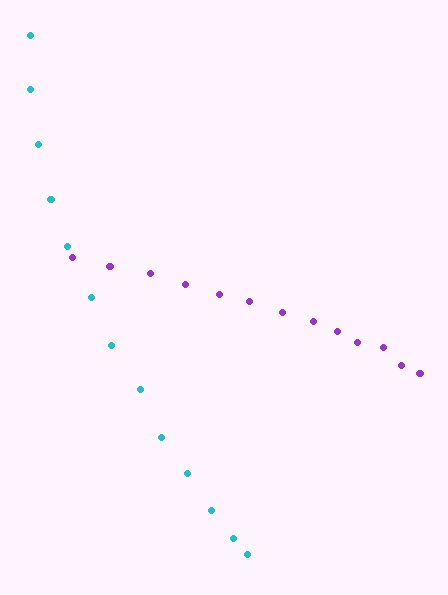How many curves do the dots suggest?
There are 2 distinct paths.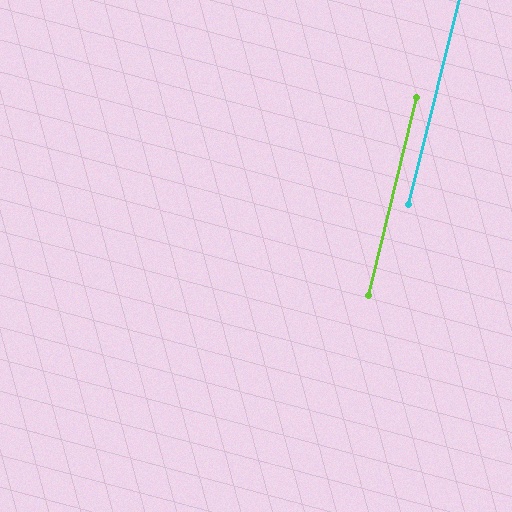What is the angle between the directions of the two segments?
Approximately 0 degrees.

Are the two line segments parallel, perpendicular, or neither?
Parallel — their directions differ by only 0.4°.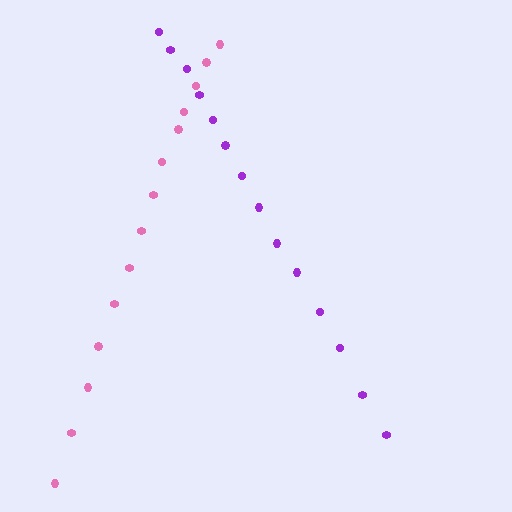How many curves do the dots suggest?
There are 2 distinct paths.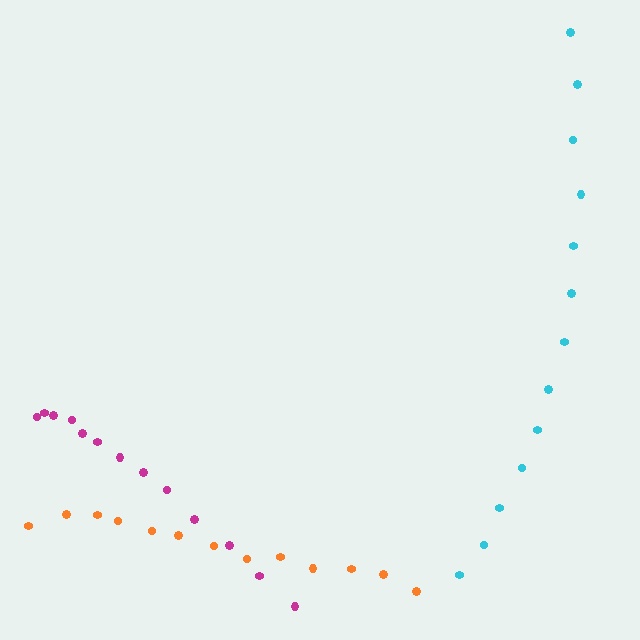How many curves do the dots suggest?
There are 3 distinct paths.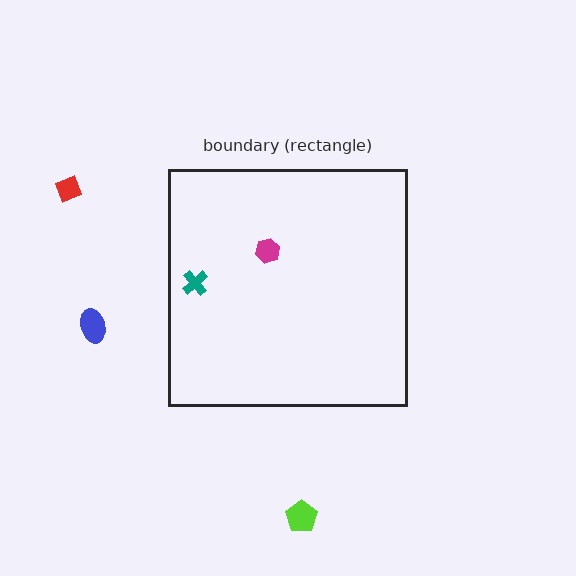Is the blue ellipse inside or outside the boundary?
Outside.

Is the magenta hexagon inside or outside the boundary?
Inside.